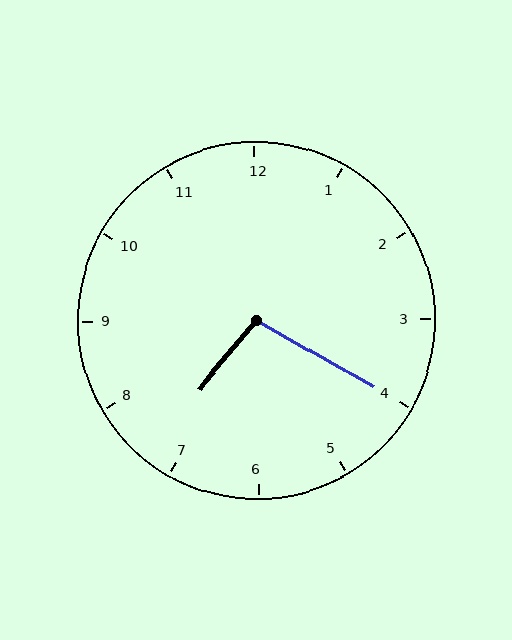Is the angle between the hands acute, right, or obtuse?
It is obtuse.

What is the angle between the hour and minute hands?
Approximately 100 degrees.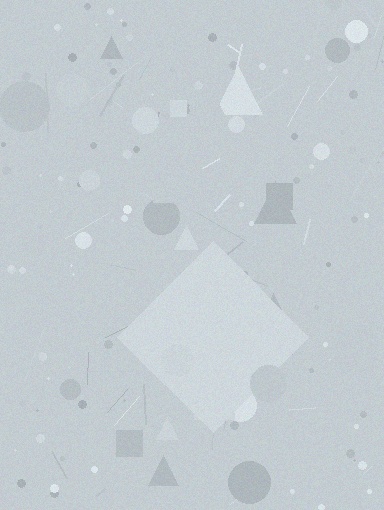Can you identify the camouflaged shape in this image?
The camouflaged shape is a diamond.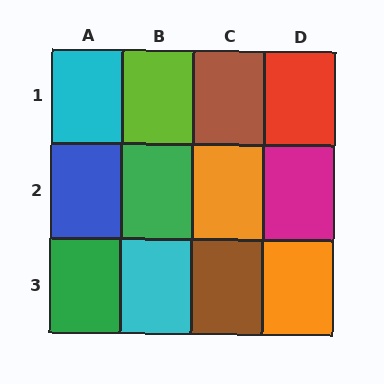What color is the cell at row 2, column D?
Magenta.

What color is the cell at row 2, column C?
Orange.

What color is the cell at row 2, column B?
Green.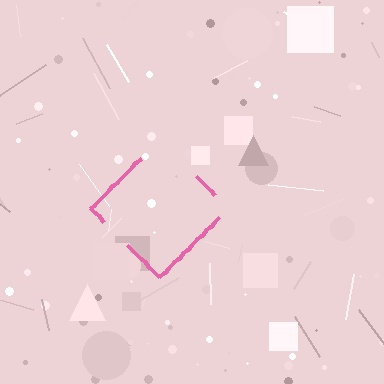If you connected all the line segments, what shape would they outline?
They would outline a diamond.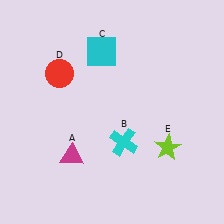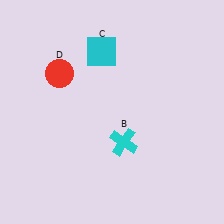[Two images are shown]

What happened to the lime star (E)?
The lime star (E) was removed in Image 2. It was in the bottom-right area of Image 1.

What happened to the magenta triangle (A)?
The magenta triangle (A) was removed in Image 2. It was in the bottom-left area of Image 1.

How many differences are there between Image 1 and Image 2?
There are 2 differences between the two images.